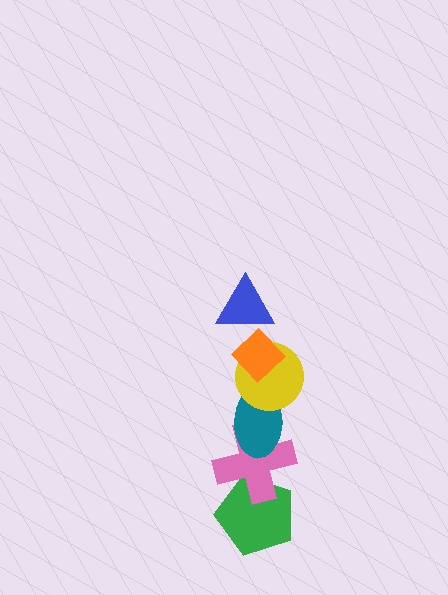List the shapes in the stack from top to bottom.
From top to bottom: the blue triangle, the orange diamond, the yellow circle, the teal ellipse, the pink cross, the green pentagon.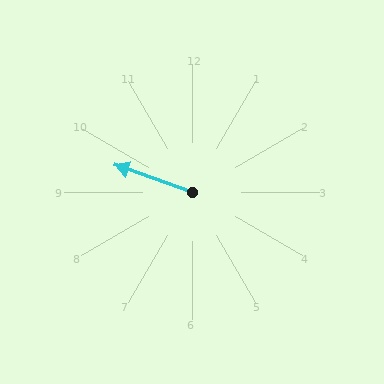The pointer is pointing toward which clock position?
Roughly 10 o'clock.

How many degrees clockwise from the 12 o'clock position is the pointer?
Approximately 289 degrees.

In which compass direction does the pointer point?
West.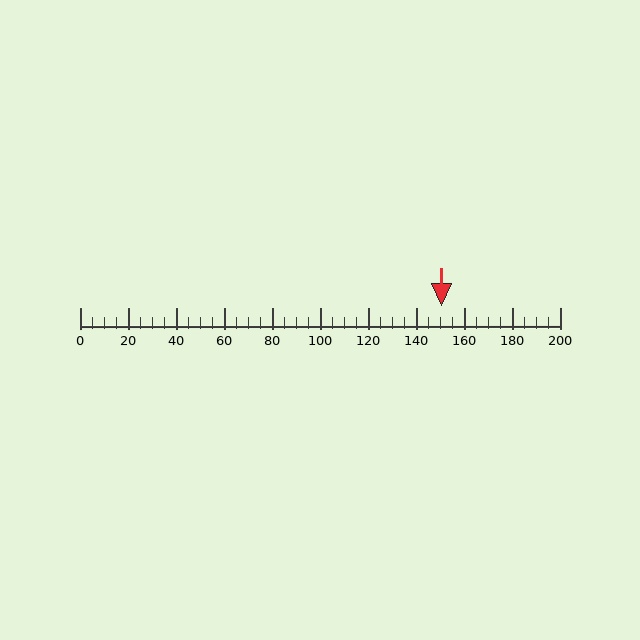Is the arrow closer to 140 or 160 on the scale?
The arrow is closer to 160.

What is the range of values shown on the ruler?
The ruler shows values from 0 to 200.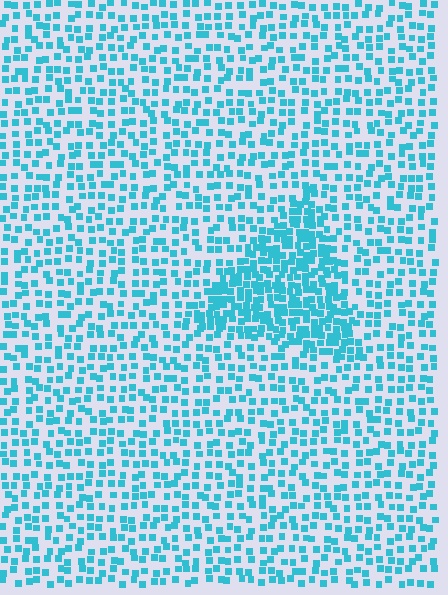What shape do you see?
I see a triangle.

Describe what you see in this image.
The image contains small cyan elements arranged at two different densities. A triangle-shaped region is visible where the elements are more densely packed than the surrounding area.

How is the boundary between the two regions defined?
The boundary is defined by a change in element density (approximately 2.1x ratio). All elements are the same color, size, and shape.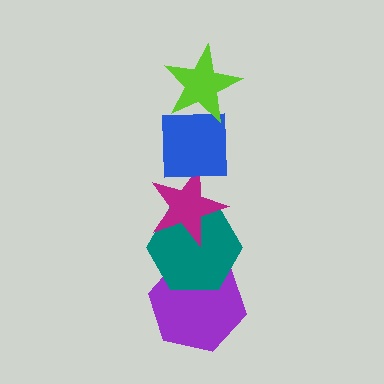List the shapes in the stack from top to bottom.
From top to bottom: the lime star, the blue square, the magenta star, the teal hexagon, the purple hexagon.